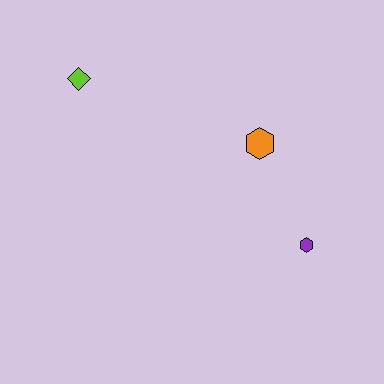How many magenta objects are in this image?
There are no magenta objects.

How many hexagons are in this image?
There are 2 hexagons.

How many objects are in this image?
There are 3 objects.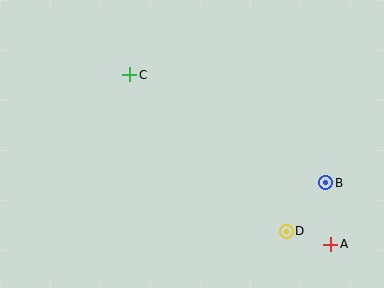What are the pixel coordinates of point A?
Point A is at (331, 244).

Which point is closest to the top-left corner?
Point C is closest to the top-left corner.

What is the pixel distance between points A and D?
The distance between A and D is 46 pixels.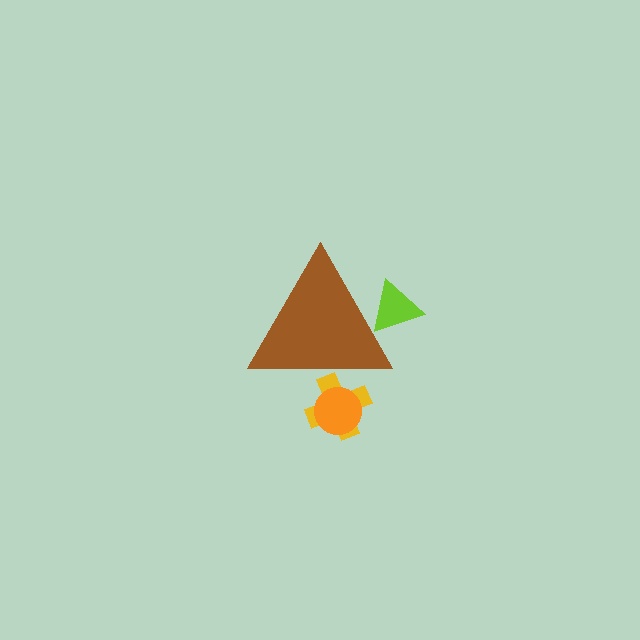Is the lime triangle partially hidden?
Yes, the lime triangle is partially hidden behind the brown triangle.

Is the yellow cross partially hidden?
Yes, the yellow cross is partially hidden behind the brown triangle.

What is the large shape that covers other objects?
A brown triangle.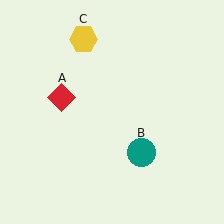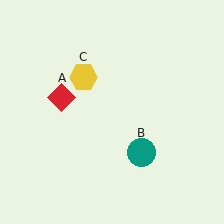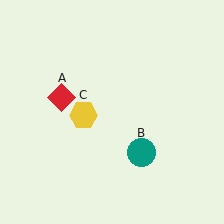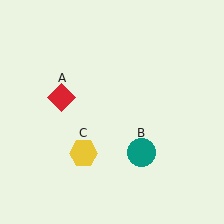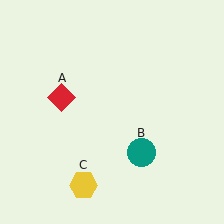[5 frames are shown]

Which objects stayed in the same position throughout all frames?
Red diamond (object A) and teal circle (object B) remained stationary.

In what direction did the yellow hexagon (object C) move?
The yellow hexagon (object C) moved down.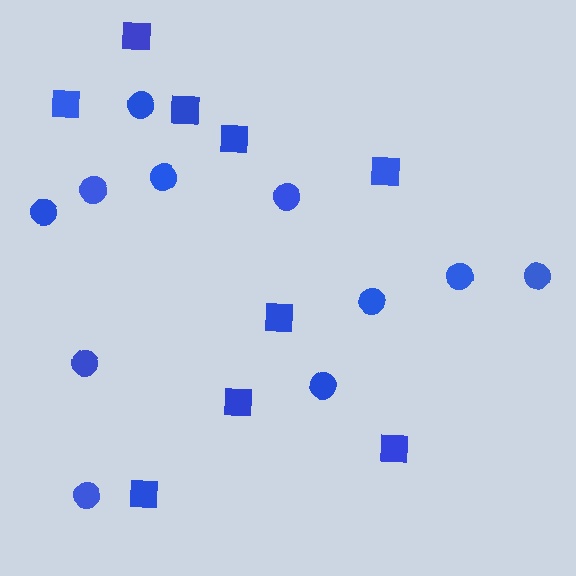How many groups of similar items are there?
There are 2 groups: one group of squares (9) and one group of circles (11).